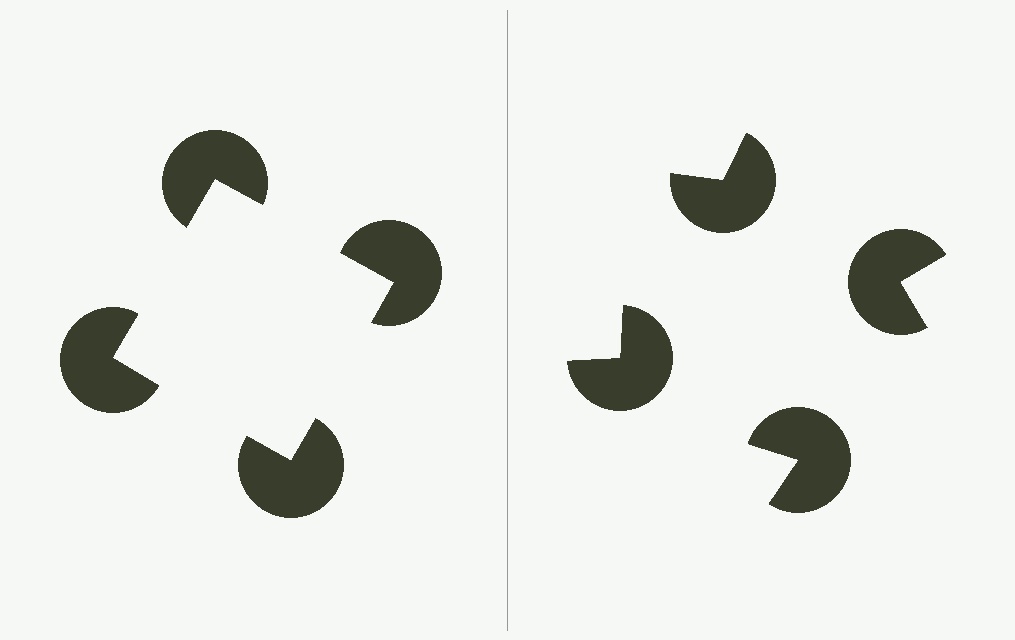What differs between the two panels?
The pac-man discs are positioned identically on both sides; only the wedge orientations differ. On the left they align to a square; on the right they are misaligned.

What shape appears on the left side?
An illusory square.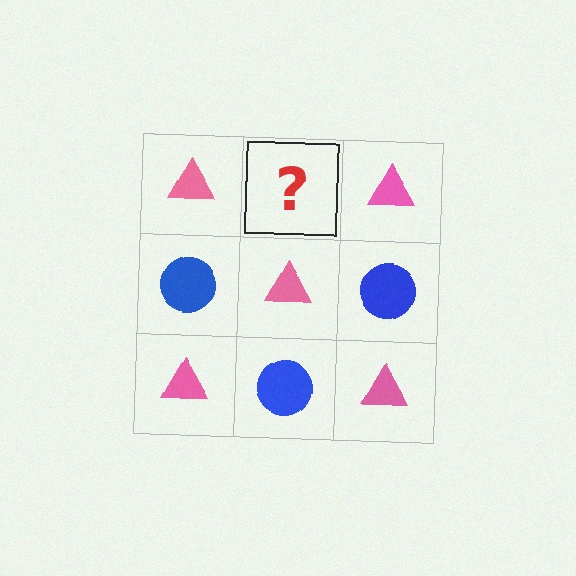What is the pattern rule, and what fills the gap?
The rule is that it alternates pink triangle and blue circle in a checkerboard pattern. The gap should be filled with a blue circle.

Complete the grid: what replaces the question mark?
The question mark should be replaced with a blue circle.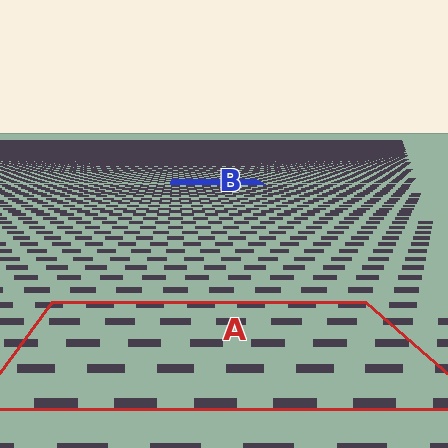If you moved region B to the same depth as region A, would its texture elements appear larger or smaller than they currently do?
They would appear larger. At a closer depth, the same texture elements are projected at a bigger on-screen size.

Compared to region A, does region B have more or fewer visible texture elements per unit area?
Region B has more texture elements per unit area — they are packed more densely because it is farther away.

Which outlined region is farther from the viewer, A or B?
Region B is farther from the viewer — the texture elements inside it appear smaller and more densely packed.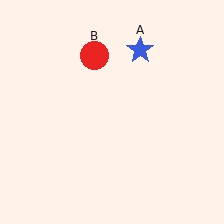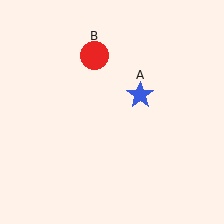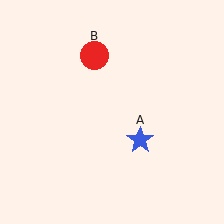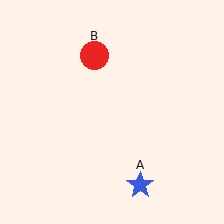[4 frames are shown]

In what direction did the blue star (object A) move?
The blue star (object A) moved down.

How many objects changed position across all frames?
1 object changed position: blue star (object A).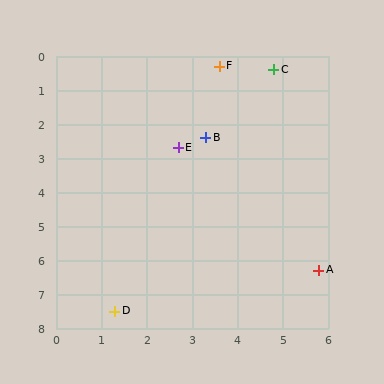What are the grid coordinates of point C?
Point C is at approximately (4.8, 0.4).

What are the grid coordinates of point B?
Point B is at approximately (3.3, 2.4).